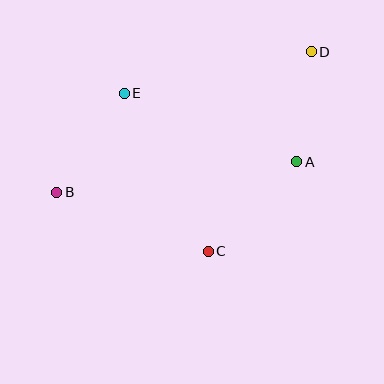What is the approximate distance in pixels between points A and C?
The distance between A and C is approximately 125 pixels.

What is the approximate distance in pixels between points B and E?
The distance between B and E is approximately 119 pixels.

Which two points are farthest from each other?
Points B and D are farthest from each other.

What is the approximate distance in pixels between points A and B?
The distance between A and B is approximately 242 pixels.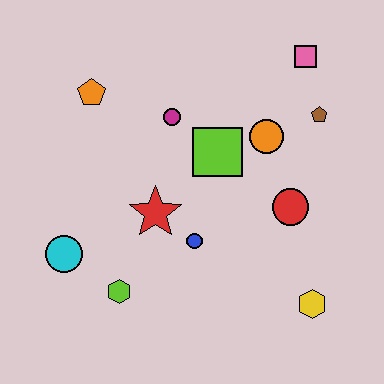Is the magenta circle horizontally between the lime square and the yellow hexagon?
No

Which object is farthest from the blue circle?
The pink square is farthest from the blue circle.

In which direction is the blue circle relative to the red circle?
The blue circle is to the left of the red circle.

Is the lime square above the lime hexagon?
Yes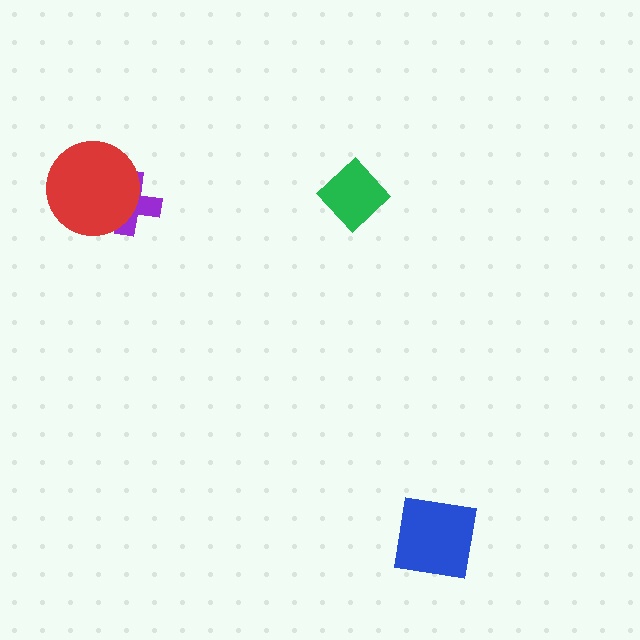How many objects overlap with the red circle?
1 object overlaps with the red circle.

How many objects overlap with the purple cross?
1 object overlaps with the purple cross.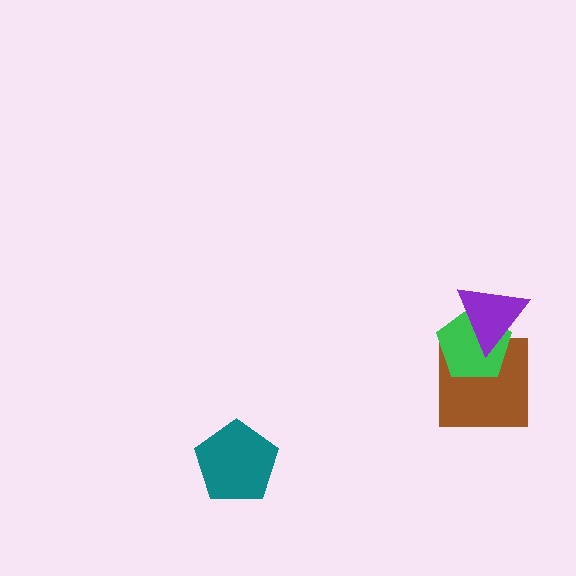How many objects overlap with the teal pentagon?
0 objects overlap with the teal pentagon.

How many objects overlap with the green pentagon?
2 objects overlap with the green pentagon.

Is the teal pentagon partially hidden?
No, no other shape covers it.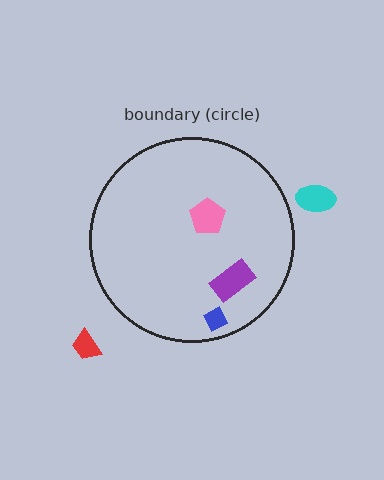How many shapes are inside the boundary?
3 inside, 2 outside.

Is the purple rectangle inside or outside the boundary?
Inside.